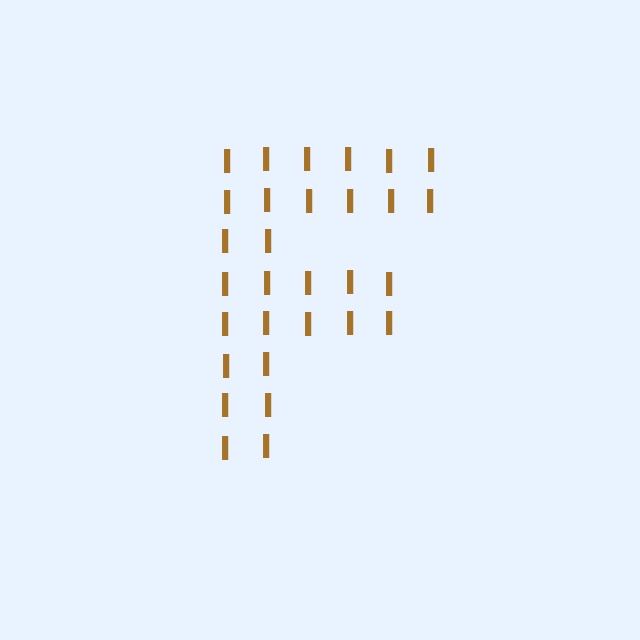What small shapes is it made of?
It is made of small letter I's.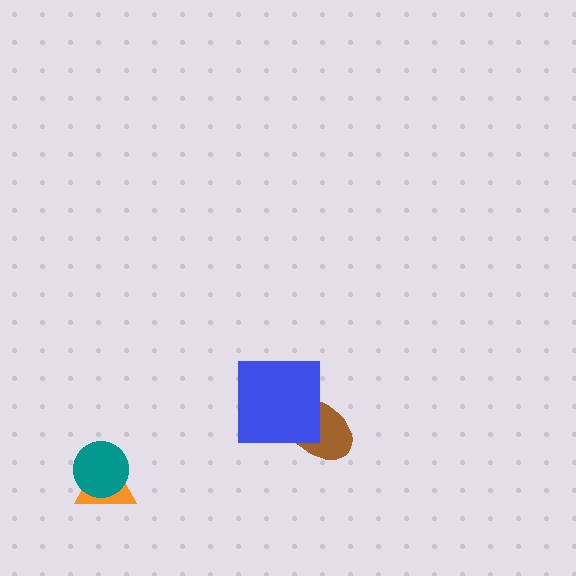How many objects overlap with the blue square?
1 object overlaps with the blue square.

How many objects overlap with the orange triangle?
1 object overlaps with the orange triangle.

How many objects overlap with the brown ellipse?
1 object overlaps with the brown ellipse.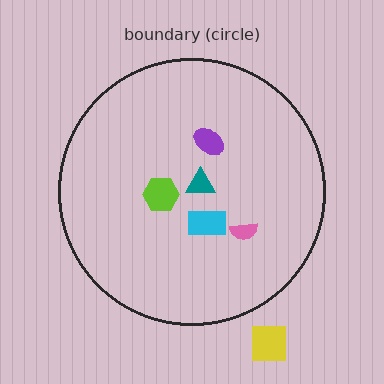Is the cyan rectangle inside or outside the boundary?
Inside.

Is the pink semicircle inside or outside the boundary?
Inside.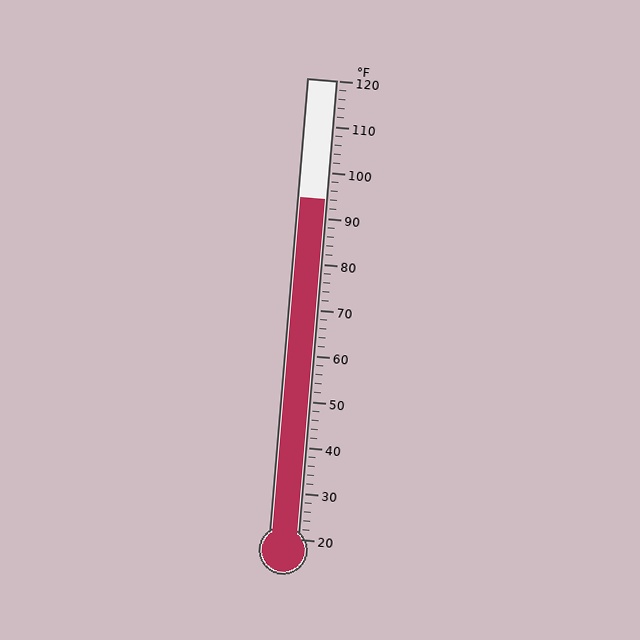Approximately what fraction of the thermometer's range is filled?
The thermometer is filled to approximately 75% of its range.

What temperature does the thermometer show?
The thermometer shows approximately 94°F.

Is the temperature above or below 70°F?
The temperature is above 70°F.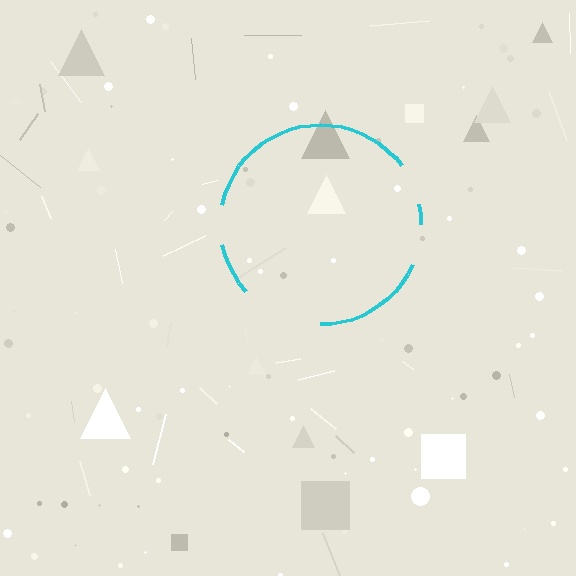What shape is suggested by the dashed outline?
The dashed outline suggests a circle.